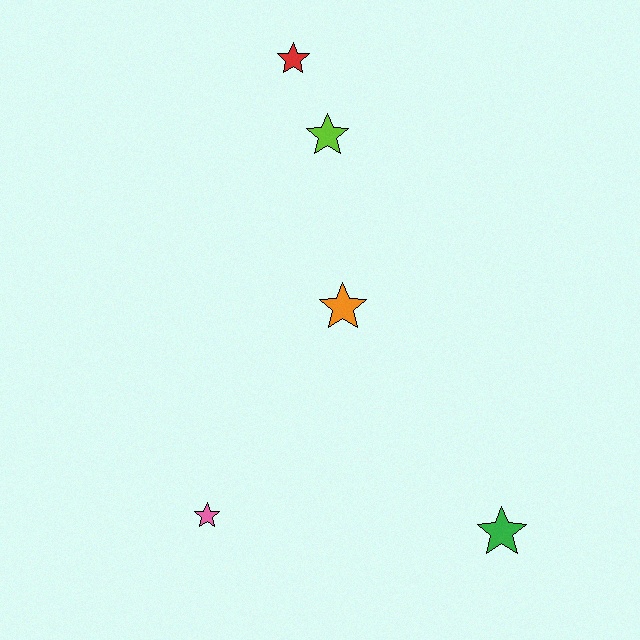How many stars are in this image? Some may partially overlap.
There are 5 stars.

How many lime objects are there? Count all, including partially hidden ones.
There is 1 lime object.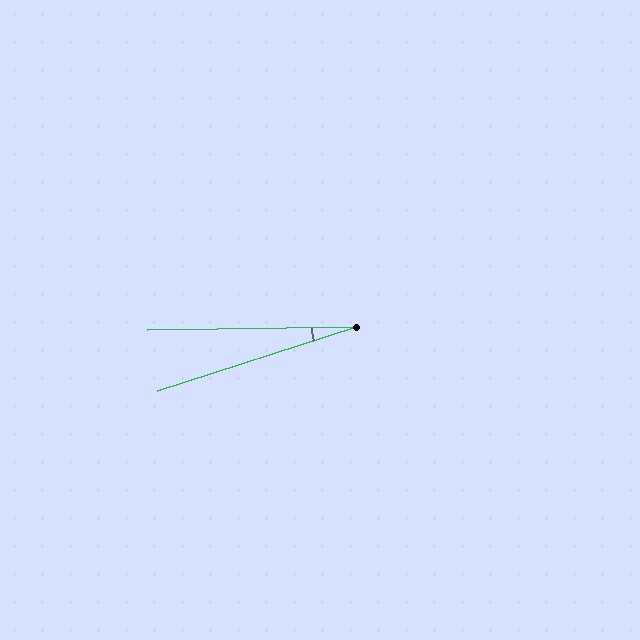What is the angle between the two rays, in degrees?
Approximately 17 degrees.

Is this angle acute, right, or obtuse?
It is acute.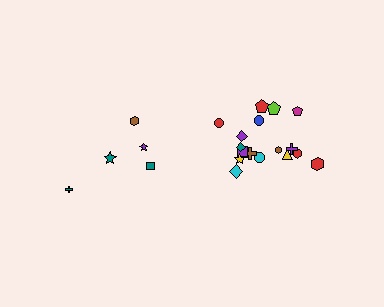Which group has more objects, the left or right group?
The right group.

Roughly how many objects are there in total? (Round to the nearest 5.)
Roughly 25 objects in total.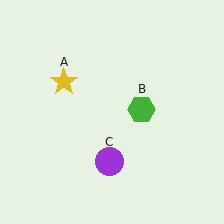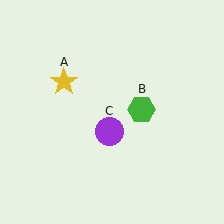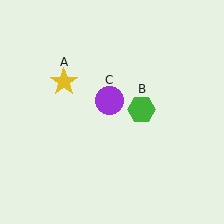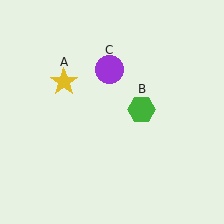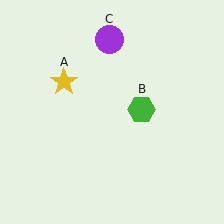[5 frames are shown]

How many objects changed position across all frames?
1 object changed position: purple circle (object C).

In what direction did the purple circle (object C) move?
The purple circle (object C) moved up.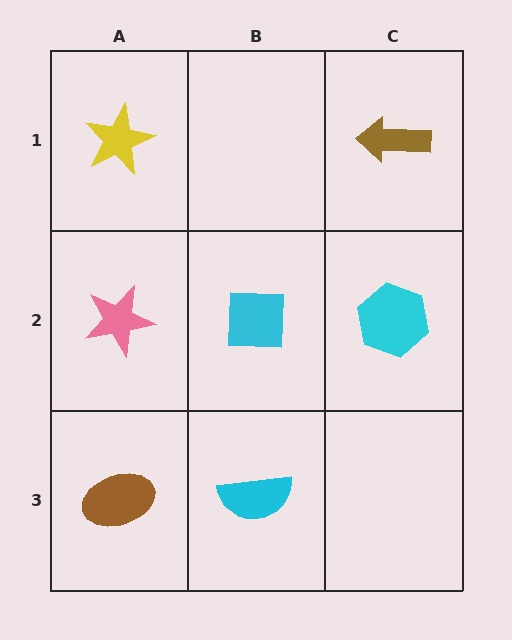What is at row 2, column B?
A cyan square.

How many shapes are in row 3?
2 shapes.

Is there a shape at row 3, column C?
No, that cell is empty.